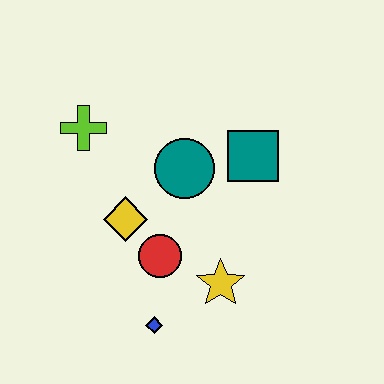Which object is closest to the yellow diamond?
The red circle is closest to the yellow diamond.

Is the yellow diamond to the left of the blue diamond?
Yes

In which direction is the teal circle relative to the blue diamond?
The teal circle is above the blue diamond.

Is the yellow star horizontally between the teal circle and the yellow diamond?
No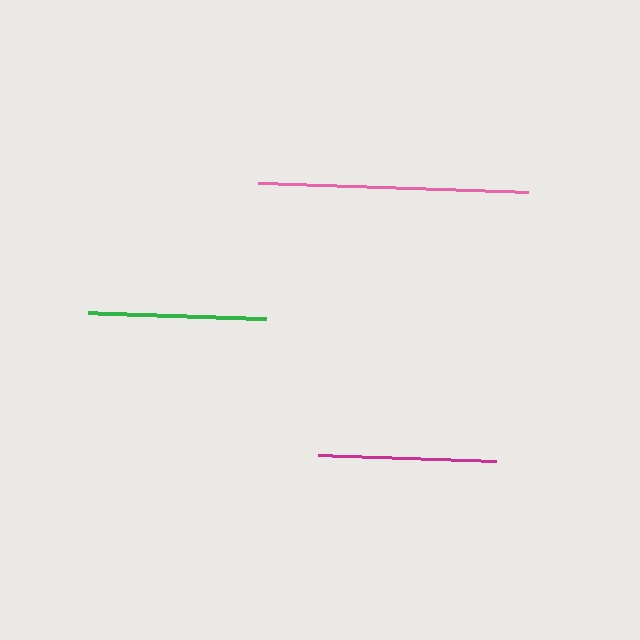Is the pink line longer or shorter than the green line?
The pink line is longer than the green line.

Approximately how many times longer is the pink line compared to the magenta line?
The pink line is approximately 1.5 times the length of the magenta line.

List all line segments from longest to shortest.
From longest to shortest: pink, green, magenta.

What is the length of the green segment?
The green segment is approximately 178 pixels long.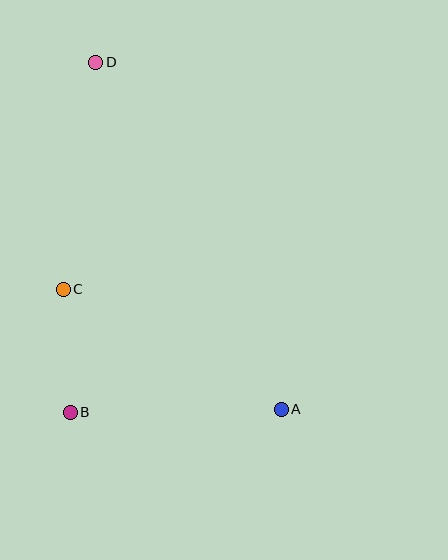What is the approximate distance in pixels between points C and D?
The distance between C and D is approximately 229 pixels.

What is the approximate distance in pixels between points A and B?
The distance between A and B is approximately 211 pixels.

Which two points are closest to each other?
Points B and C are closest to each other.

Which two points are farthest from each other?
Points A and D are farthest from each other.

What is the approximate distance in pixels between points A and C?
The distance between A and C is approximately 249 pixels.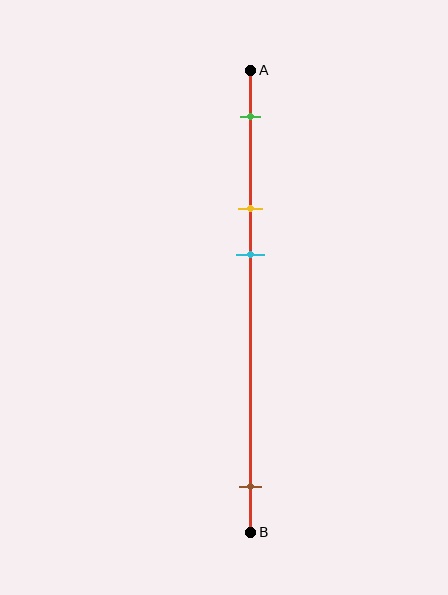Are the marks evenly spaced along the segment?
No, the marks are not evenly spaced.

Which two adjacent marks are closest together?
The yellow and cyan marks are the closest adjacent pair.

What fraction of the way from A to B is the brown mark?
The brown mark is approximately 90% (0.9) of the way from A to B.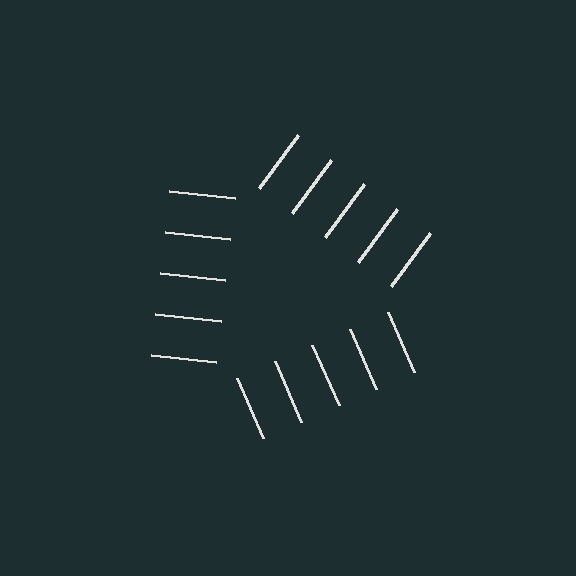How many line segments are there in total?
15 — 5 along each of the 3 edges.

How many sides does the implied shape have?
3 sides — the line-ends trace a triangle.